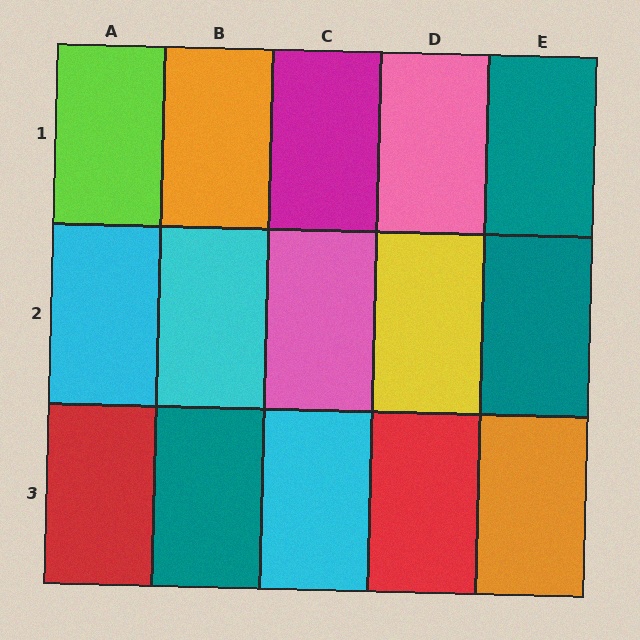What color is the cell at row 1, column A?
Lime.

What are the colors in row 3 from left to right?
Red, teal, cyan, red, orange.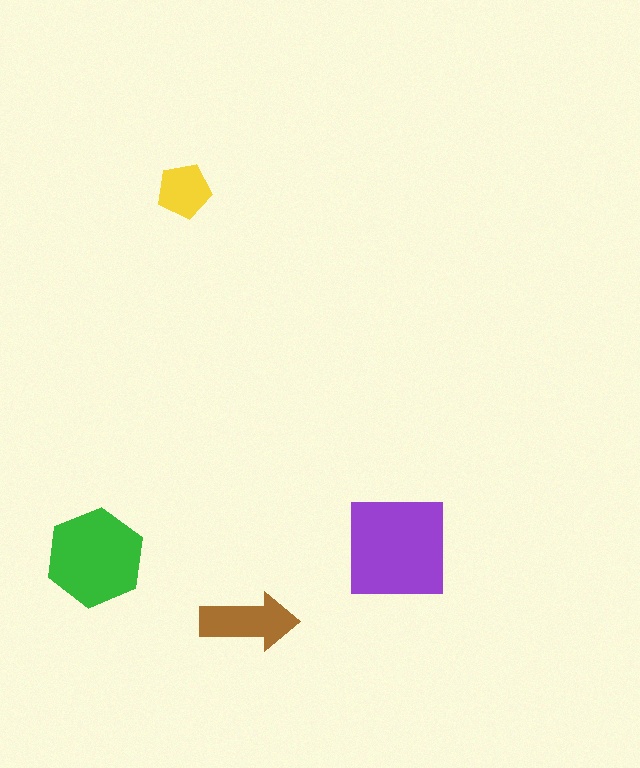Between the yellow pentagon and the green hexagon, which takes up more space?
The green hexagon.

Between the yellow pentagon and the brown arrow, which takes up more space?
The brown arrow.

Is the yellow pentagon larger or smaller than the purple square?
Smaller.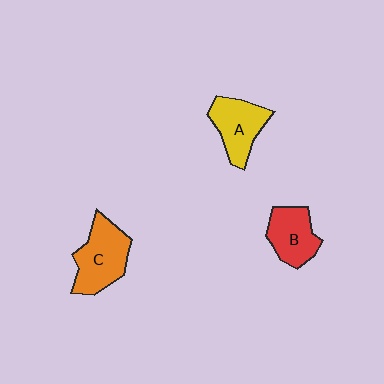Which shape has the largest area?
Shape C (orange).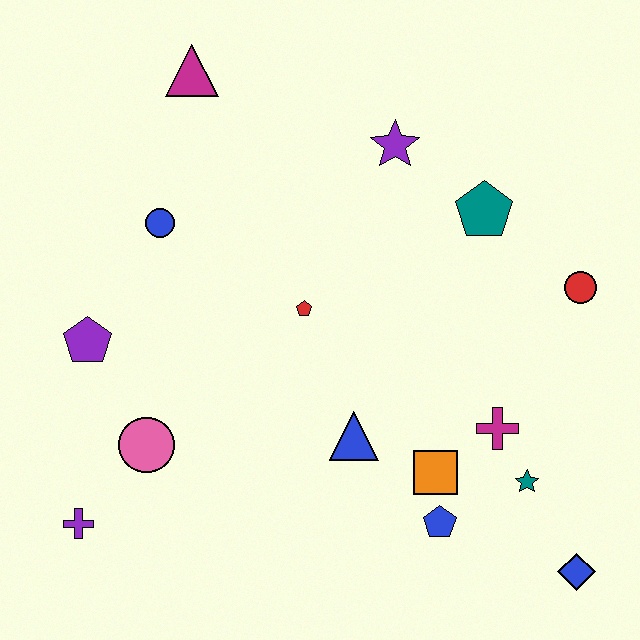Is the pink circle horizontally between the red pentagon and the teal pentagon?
No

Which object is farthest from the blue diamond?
The magenta triangle is farthest from the blue diamond.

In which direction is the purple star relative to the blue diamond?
The purple star is above the blue diamond.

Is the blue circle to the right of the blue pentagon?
No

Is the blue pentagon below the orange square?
Yes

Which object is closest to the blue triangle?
The orange square is closest to the blue triangle.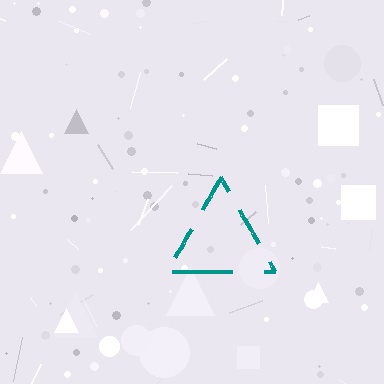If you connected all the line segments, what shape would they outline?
They would outline a triangle.